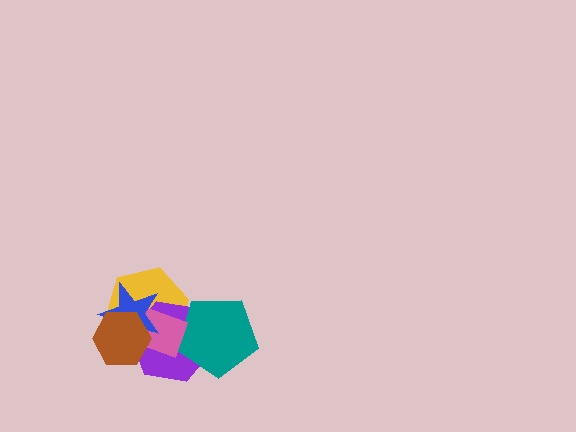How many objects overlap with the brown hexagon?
4 objects overlap with the brown hexagon.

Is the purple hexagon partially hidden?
Yes, it is partially covered by another shape.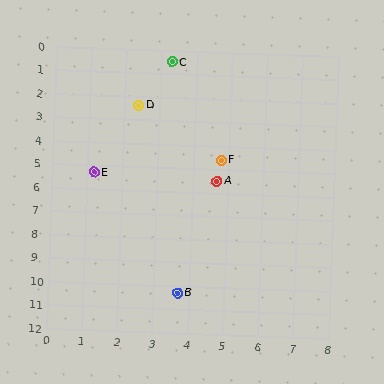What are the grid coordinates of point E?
Point E is at approximately (1.2, 5.3).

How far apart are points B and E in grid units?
Points B and E are about 5.6 grid units apart.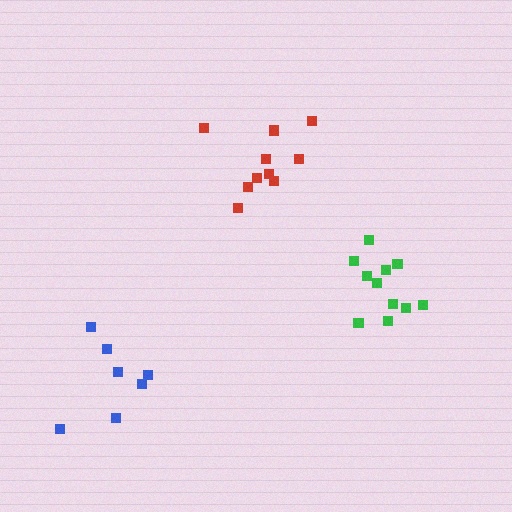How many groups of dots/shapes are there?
There are 3 groups.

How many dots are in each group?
Group 1: 7 dots, Group 2: 10 dots, Group 3: 11 dots (28 total).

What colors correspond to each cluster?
The clusters are colored: blue, red, green.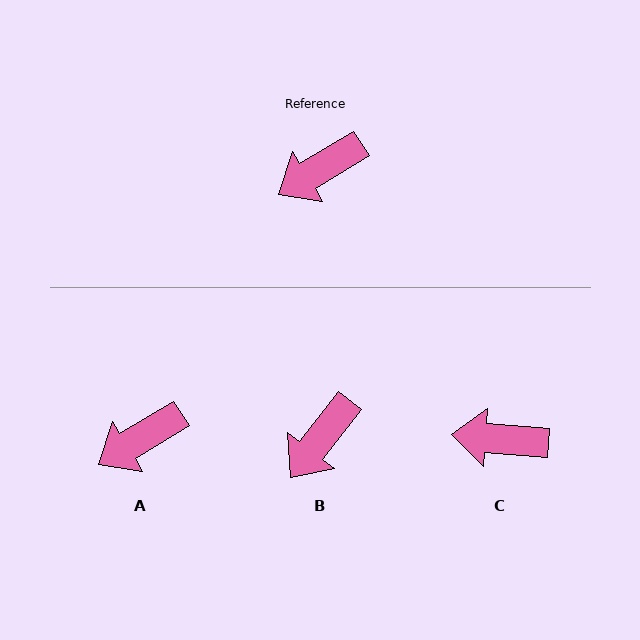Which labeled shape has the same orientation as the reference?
A.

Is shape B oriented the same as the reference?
No, it is off by about 21 degrees.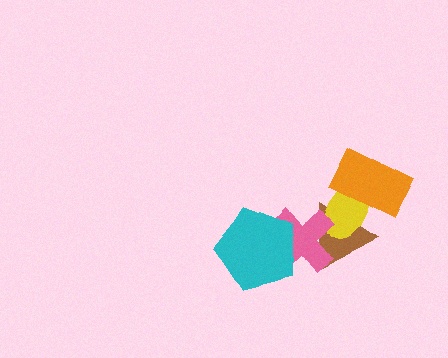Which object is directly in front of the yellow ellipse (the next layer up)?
The orange rectangle is directly in front of the yellow ellipse.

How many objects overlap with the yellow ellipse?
3 objects overlap with the yellow ellipse.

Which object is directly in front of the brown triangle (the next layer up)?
The yellow ellipse is directly in front of the brown triangle.